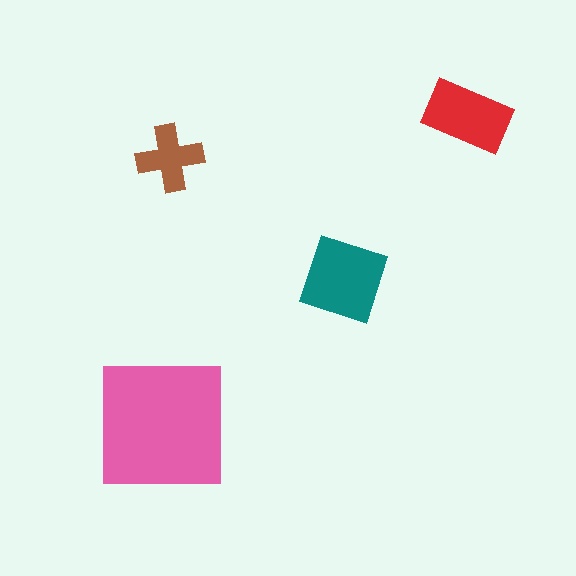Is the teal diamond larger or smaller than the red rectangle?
Larger.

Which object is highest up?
The red rectangle is topmost.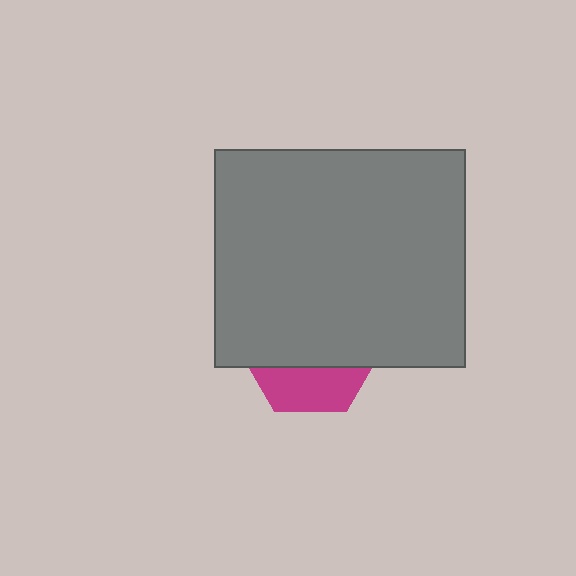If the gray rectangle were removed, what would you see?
You would see the complete magenta hexagon.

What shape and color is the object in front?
The object in front is a gray rectangle.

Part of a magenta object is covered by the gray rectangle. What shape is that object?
It is a hexagon.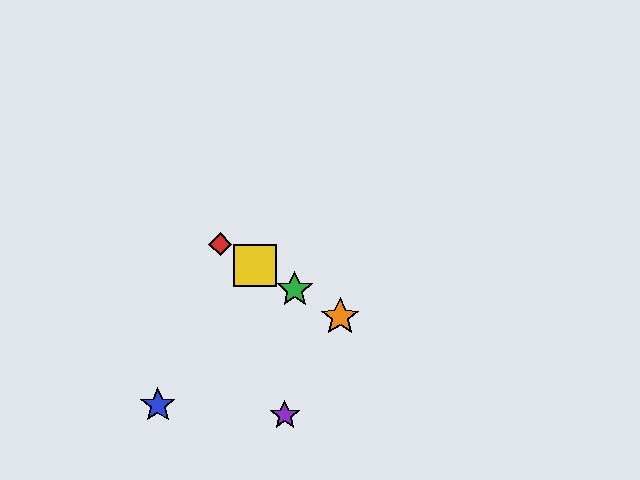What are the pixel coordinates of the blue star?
The blue star is at (158, 405).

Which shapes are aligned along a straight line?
The red diamond, the green star, the yellow square, the orange star are aligned along a straight line.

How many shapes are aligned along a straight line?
4 shapes (the red diamond, the green star, the yellow square, the orange star) are aligned along a straight line.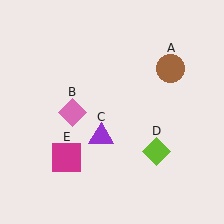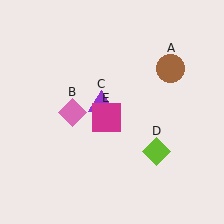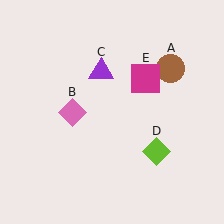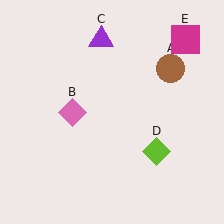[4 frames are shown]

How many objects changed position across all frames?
2 objects changed position: purple triangle (object C), magenta square (object E).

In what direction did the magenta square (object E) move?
The magenta square (object E) moved up and to the right.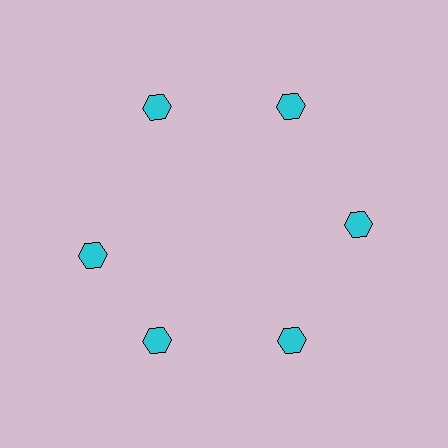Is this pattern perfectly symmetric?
No. The 6 cyan hexagons are arranged in a ring, but one element near the 9 o'clock position is rotated out of alignment along the ring, breaking the 6-fold rotational symmetry.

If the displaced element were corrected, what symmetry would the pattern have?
It would have 6-fold rotational symmetry — the pattern would map onto itself every 60 degrees.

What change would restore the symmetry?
The symmetry would be restored by rotating it back into even spacing with its neighbors so that all 6 hexagons sit at equal angles and equal distance from the center.